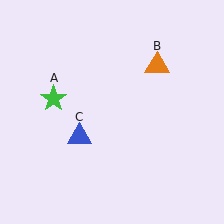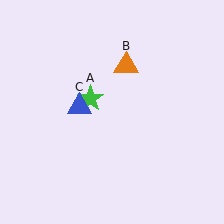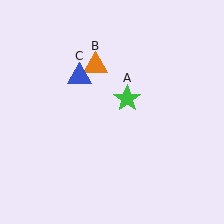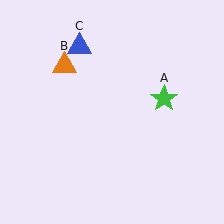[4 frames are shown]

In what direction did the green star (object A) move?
The green star (object A) moved right.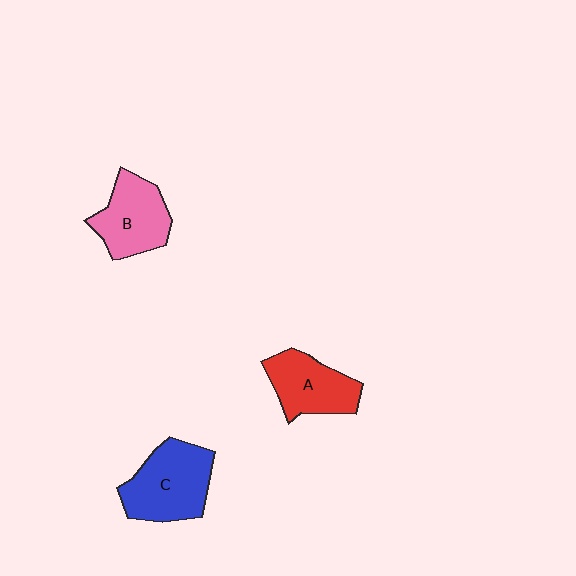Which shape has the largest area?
Shape C (blue).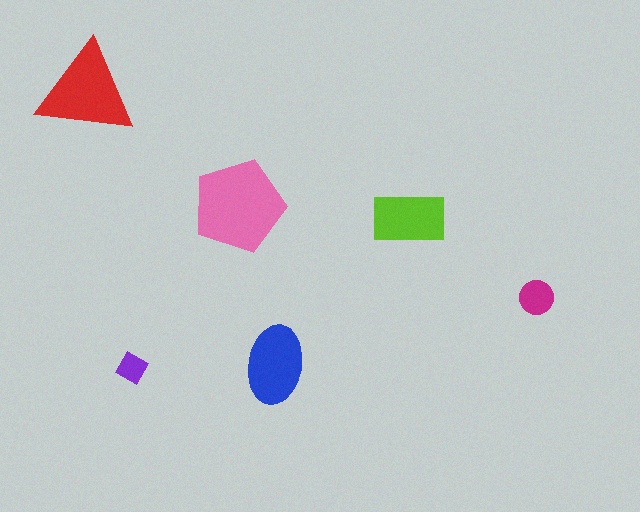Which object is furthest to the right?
The magenta circle is rightmost.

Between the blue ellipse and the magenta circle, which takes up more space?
The blue ellipse.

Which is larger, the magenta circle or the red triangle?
The red triangle.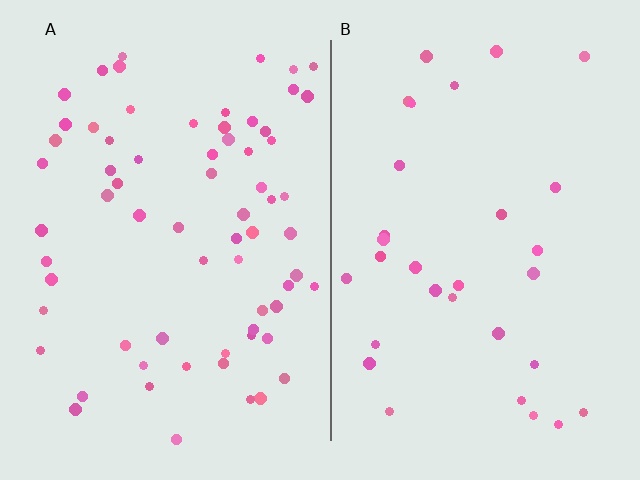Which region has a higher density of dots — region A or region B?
A (the left).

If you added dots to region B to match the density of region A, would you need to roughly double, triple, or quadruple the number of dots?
Approximately double.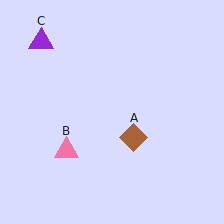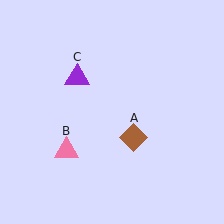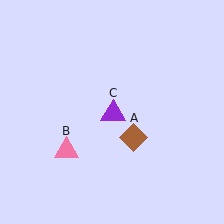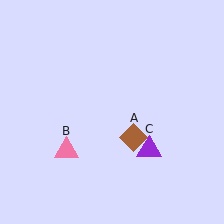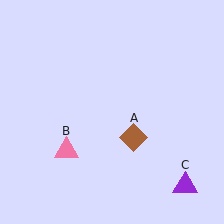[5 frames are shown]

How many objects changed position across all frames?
1 object changed position: purple triangle (object C).